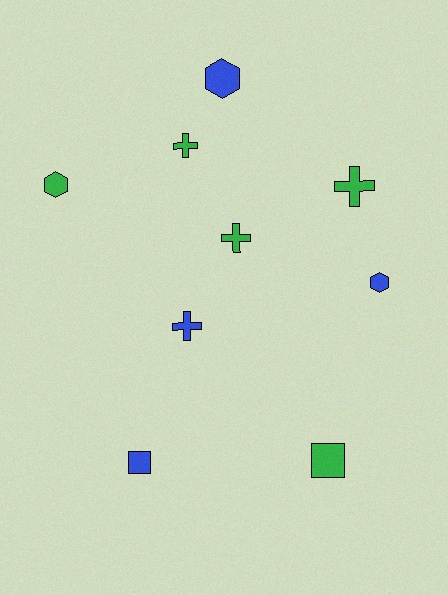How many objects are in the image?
There are 9 objects.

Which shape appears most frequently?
Cross, with 4 objects.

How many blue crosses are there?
There is 1 blue cross.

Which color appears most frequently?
Green, with 5 objects.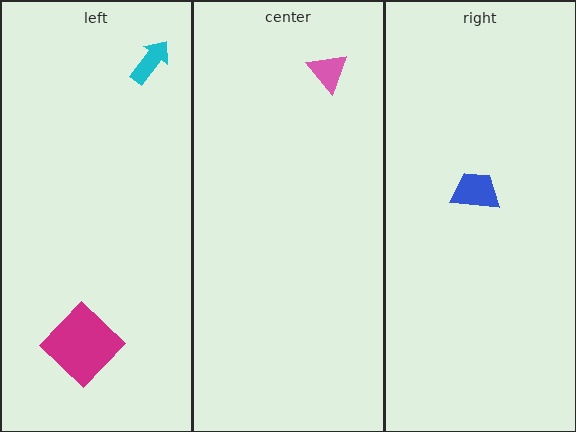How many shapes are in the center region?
1.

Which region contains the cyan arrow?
The left region.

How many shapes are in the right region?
1.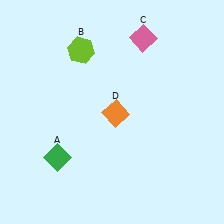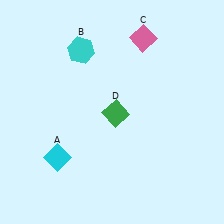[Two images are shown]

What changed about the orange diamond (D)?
In Image 1, D is orange. In Image 2, it changed to green.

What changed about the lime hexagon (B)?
In Image 1, B is lime. In Image 2, it changed to cyan.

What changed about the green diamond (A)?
In Image 1, A is green. In Image 2, it changed to cyan.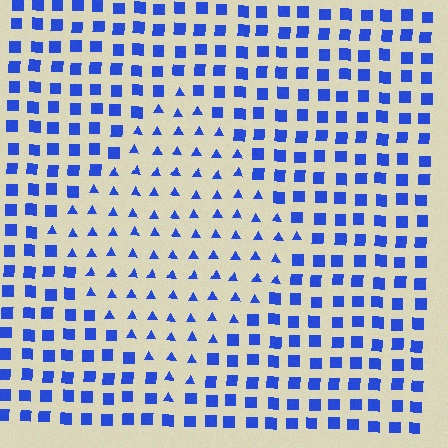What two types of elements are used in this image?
The image uses triangles inside the diamond region and squares outside it.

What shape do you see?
I see a diamond.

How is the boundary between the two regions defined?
The boundary is defined by a change in element shape: triangles inside vs. squares outside. All elements share the same color and spacing.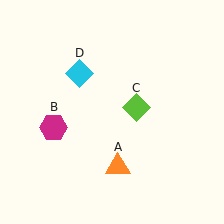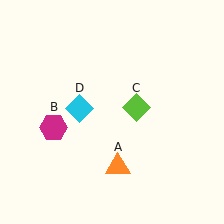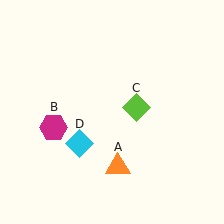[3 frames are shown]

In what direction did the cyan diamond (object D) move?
The cyan diamond (object D) moved down.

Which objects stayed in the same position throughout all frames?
Orange triangle (object A) and magenta hexagon (object B) and lime diamond (object C) remained stationary.